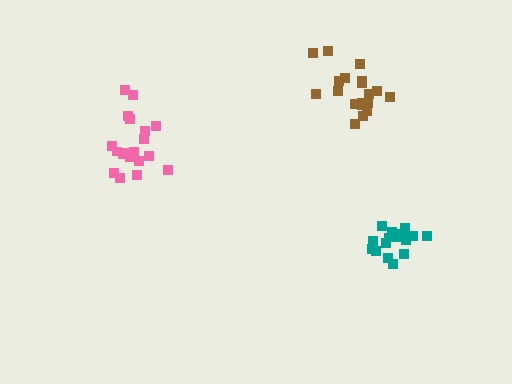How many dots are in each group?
Group 1: 20 dots, Group 2: 18 dots, Group 3: 19 dots (57 total).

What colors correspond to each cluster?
The clusters are colored: pink, teal, brown.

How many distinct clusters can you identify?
There are 3 distinct clusters.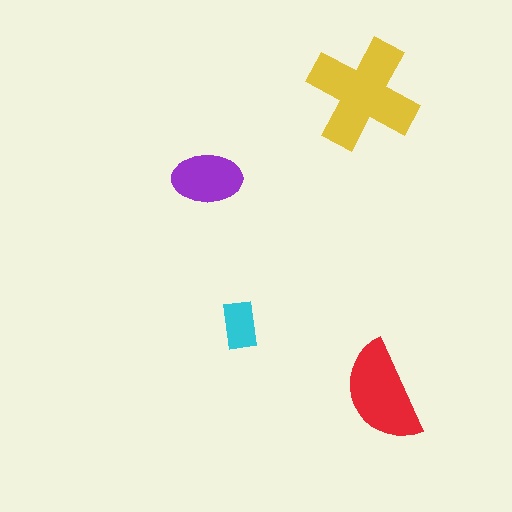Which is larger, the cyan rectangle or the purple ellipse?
The purple ellipse.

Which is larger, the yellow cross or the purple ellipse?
The yellow cross.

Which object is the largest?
The yellow cross.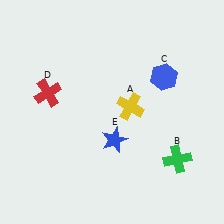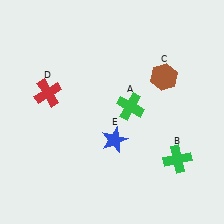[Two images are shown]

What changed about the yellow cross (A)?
In Image 1, A is yellow. In Image 2, it changed to green.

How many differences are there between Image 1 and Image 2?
There are 2 differences between the two images.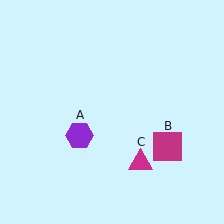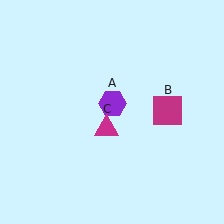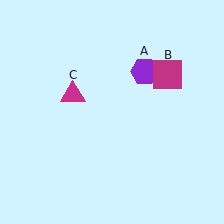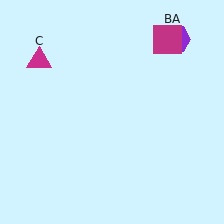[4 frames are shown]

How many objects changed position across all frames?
3 objects changed position: purple hexagon (object A), magenta square (object B), magenta triangle (object C).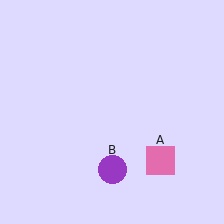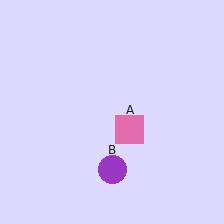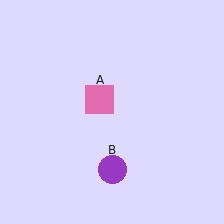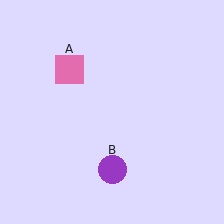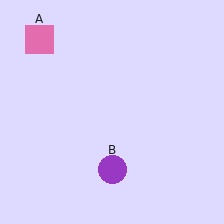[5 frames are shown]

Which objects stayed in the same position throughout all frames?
Purple circle (object B) remained stationary.